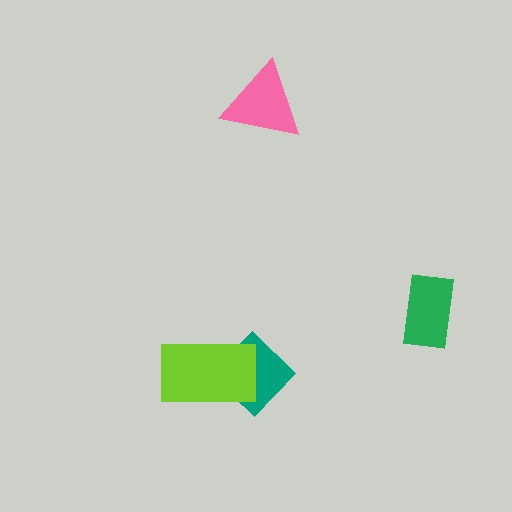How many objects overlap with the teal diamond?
1 object overlaps with the teal diamond.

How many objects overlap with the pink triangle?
0 objects overlap with the pink triangle.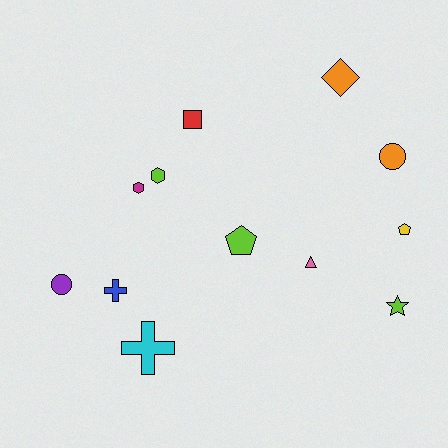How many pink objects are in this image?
There is 1 pink object.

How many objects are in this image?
There are 12 objects.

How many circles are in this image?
There are 2 circles.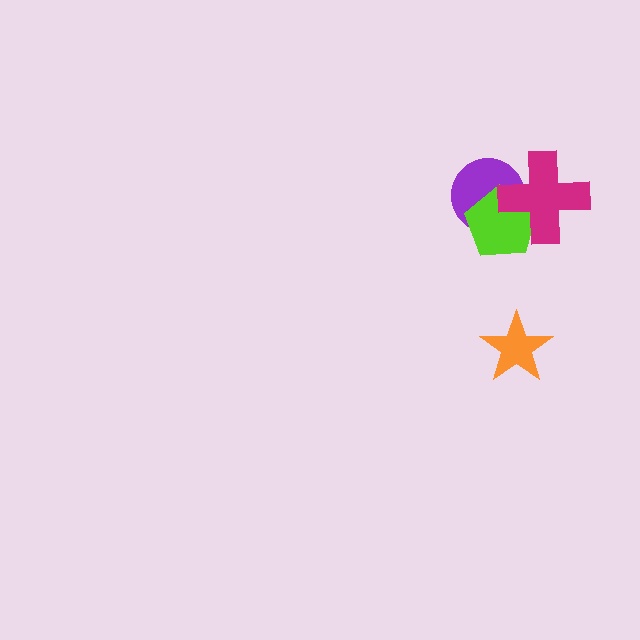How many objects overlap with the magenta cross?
2 objects overlap with the magenta cross.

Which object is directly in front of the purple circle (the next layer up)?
The lime pentagon is directly in front of the purple circle.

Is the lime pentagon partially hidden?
Yes, it is partially covered by another shape.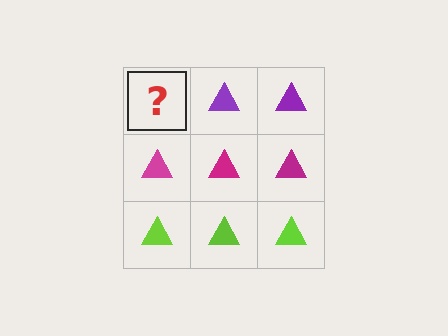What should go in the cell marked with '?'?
The missing cell should contain a purple triangle.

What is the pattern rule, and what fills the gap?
The rule is that each row has a consistent color. The gap should be filled with a purple triangle.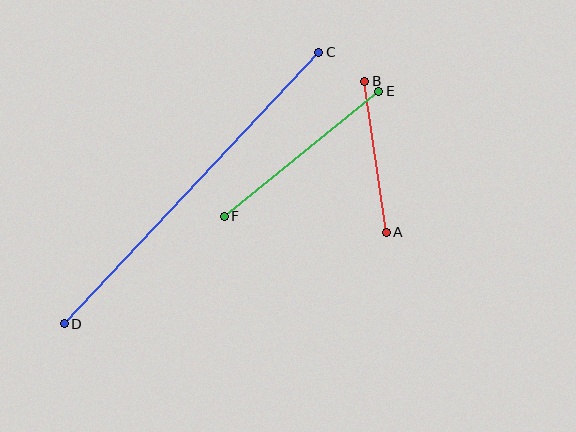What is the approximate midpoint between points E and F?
The midpoint is at approximately (302, 154) pixels.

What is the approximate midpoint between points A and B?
The midpoint is at approximately (376, 157) pixels.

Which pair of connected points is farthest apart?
Points C and D are farthest apart.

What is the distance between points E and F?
The distance is approximately 199 pixels.